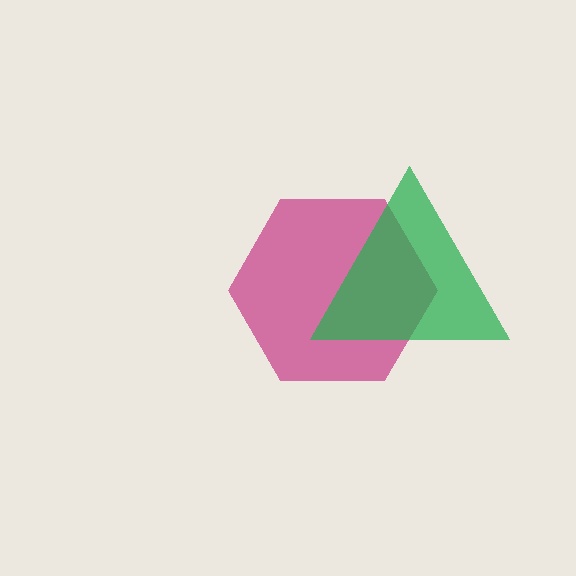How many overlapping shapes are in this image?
There are 2 overlapping shapes in the image.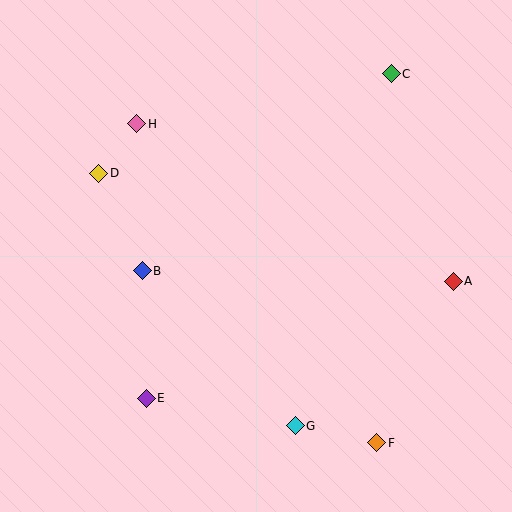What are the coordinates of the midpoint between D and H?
The midpoint between D and H is at (118, 149).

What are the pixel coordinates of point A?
Point A is at (453, 281).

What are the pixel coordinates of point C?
Point C is at (391, 74).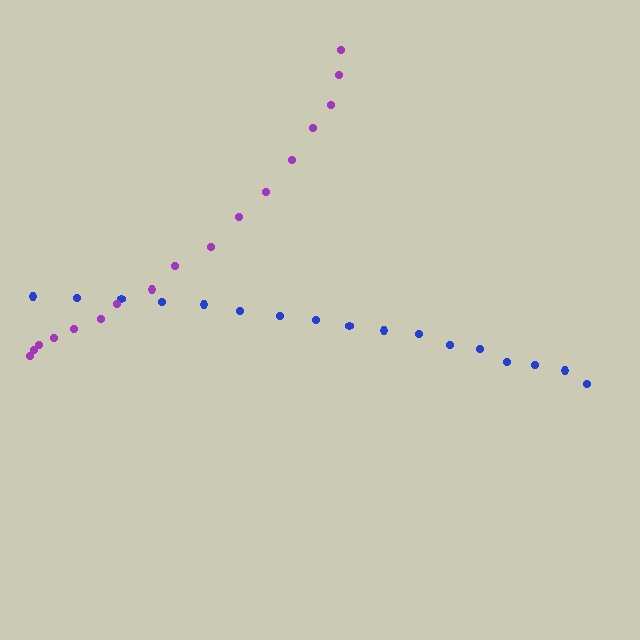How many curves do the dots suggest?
There are 2 distinct paths.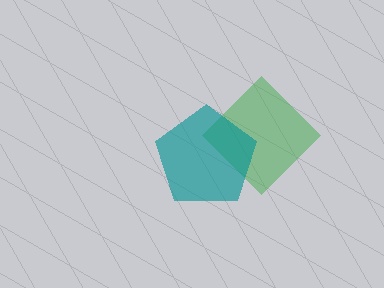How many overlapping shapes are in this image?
There are 2 overlapping shapes in the image.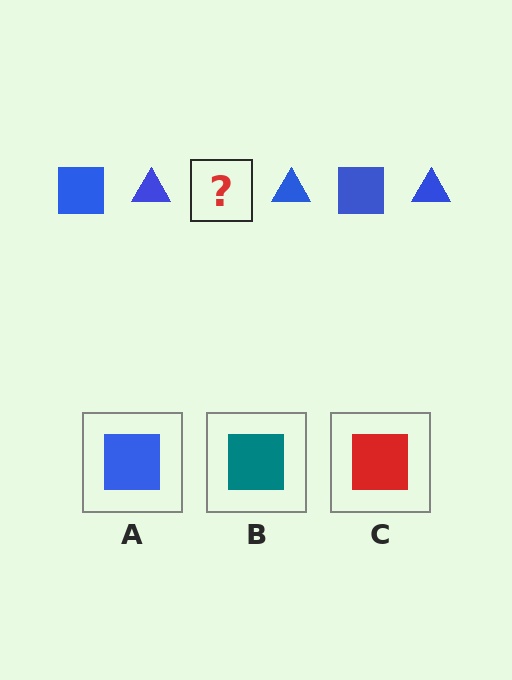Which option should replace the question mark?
Option A.